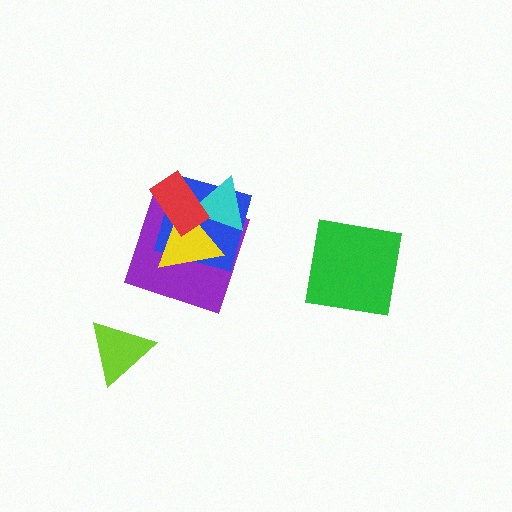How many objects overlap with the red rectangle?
4 objects overlap with the red rectangle.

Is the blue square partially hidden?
Yes, it is partially covered by another shape.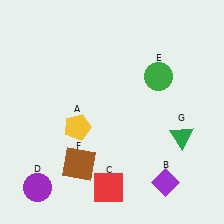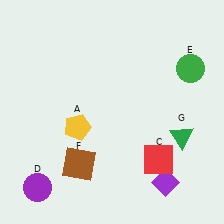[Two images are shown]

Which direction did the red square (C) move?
The red square (C) moved right.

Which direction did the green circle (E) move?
The green circle (E) moved right.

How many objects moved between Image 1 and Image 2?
2 objects moved between the two images.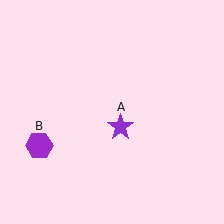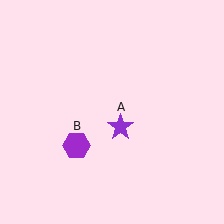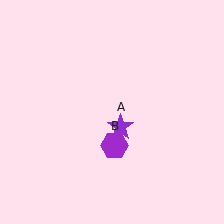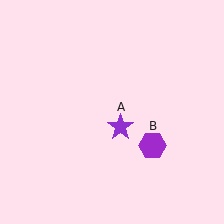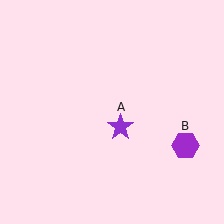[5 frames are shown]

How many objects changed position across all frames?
1 object changed position: purple hexagon (object B).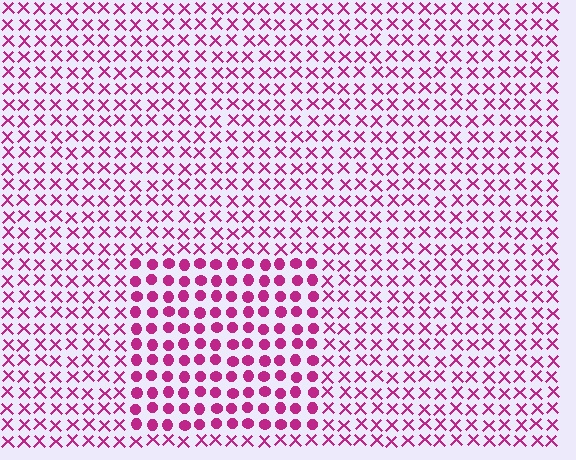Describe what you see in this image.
The image is filled with small magenta elements arranged in a uniform grid. A rectangle-shaped region contains circles, while the surrounding area contains X marks. The boundary is defined purely by the change in element shape.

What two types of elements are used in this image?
The image uses circles inside the rectangle region and X marks outside it.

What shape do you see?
I see a rectangle.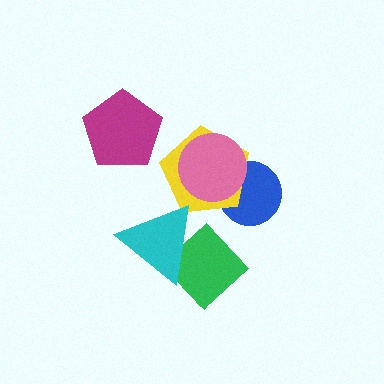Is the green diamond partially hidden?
Yes, it is partially covered by another shape.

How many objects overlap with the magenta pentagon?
0 objects overlap with the magenta pentagon.